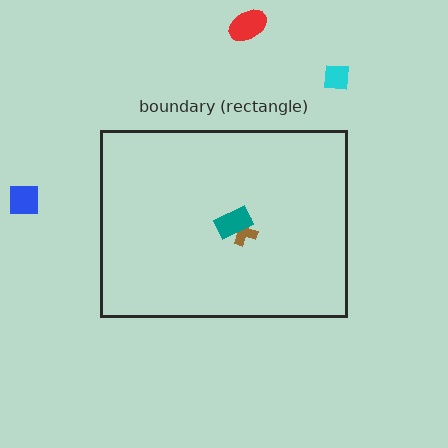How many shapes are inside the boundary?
2 inside, 3 outside.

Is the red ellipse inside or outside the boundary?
Outside.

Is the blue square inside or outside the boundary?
Outside.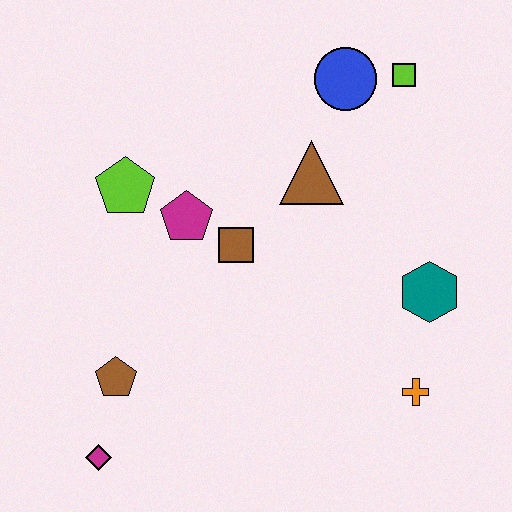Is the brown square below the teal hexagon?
No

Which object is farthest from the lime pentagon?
The orange cross is farthest from the lime pentagon.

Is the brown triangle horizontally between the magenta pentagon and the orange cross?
Yes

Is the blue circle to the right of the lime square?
No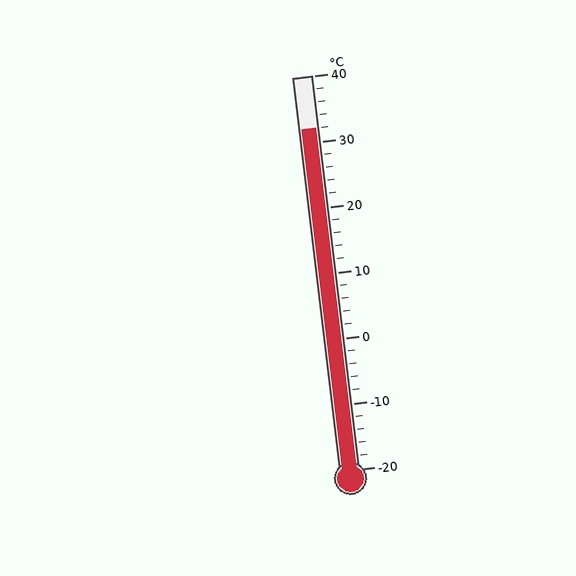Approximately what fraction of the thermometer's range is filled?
The thermometer is filled to approximately 85% of its range.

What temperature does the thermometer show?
The thermometer shows approximately 32°C.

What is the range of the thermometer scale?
The thermometer scale ranges from -20°C to 40°C.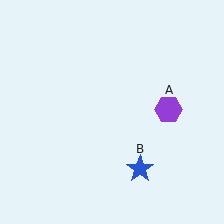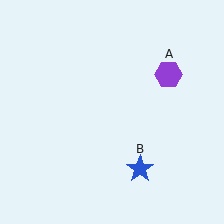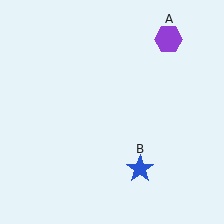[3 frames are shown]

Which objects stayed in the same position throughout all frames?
Blue star (object B) remained stationary.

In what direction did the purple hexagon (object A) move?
The purple hexagon (object A) moved up.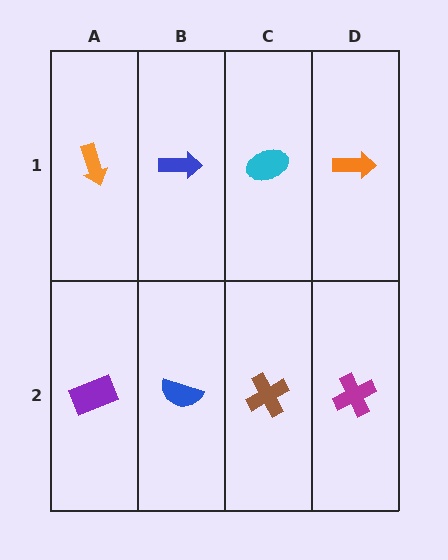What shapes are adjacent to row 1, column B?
A blue semicircle (row 2, column B), an orange arrow (row 1, column A), a cyan ellipse (row 1, column C).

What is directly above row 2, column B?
A blue arrow.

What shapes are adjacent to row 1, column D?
A magenta cross (row 2, column D), a cyan ellipse (row 1, column C).